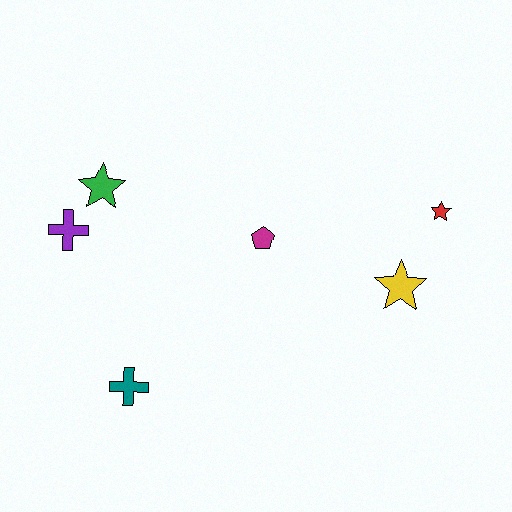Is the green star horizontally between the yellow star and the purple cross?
Yes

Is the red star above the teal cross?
Yes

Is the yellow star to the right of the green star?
Yes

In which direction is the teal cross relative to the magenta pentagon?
The teal cross is below the magenta pentagon.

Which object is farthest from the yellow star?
The purple cross is farthest from the yellow star.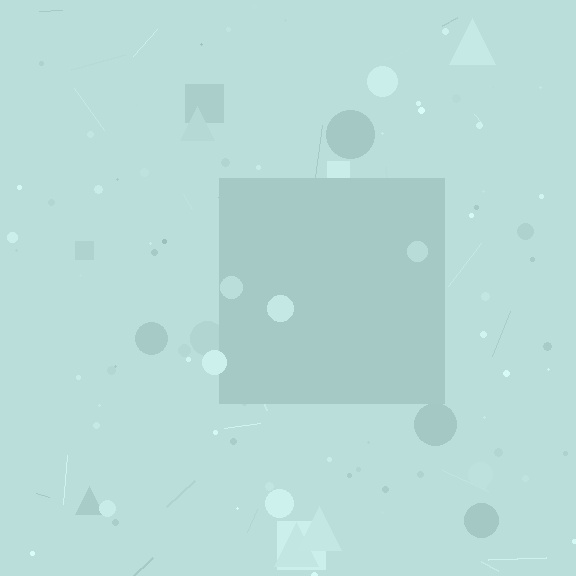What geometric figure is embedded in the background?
A square is embedded in the background.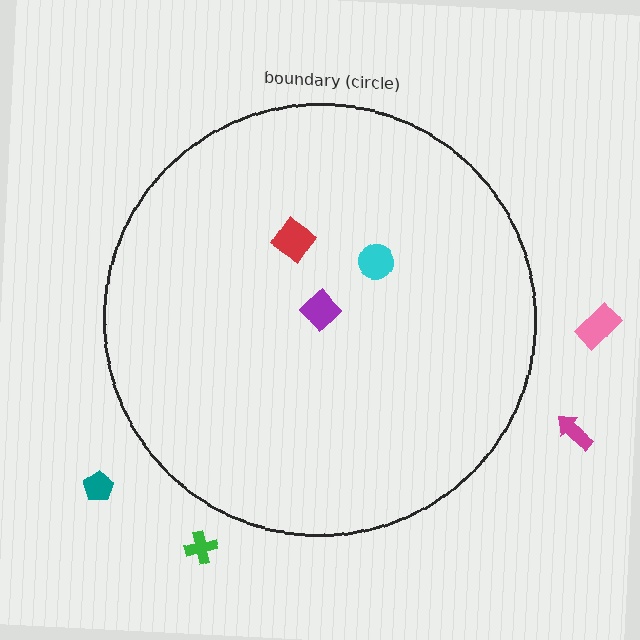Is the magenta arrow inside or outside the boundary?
Outside.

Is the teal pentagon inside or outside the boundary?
Outside.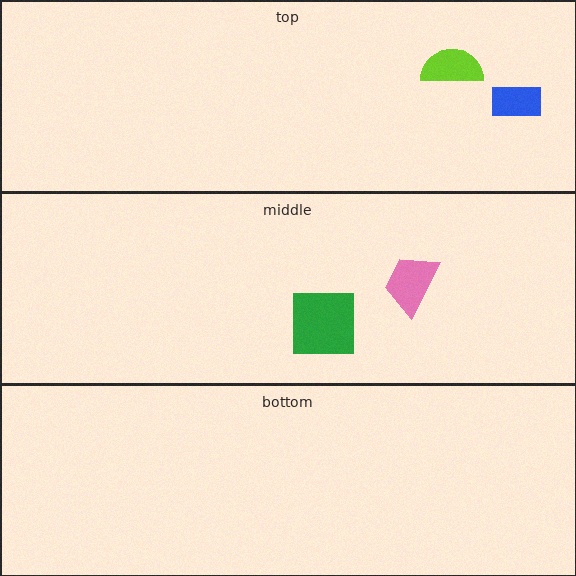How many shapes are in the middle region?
2.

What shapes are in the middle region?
The green square, the pink trapezoid.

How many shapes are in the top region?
2.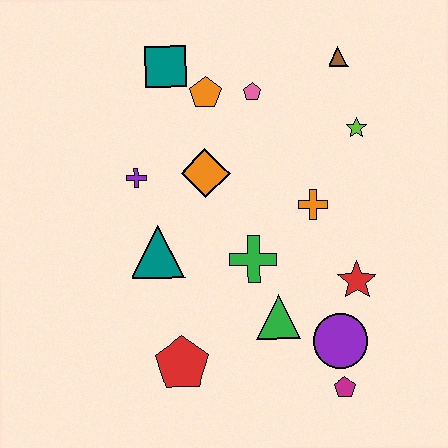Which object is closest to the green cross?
The green triangle is closest to the green cross.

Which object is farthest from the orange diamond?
The magenta pentagon is farthest from the orange diamond.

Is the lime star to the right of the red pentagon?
Yes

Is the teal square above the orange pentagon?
Yes